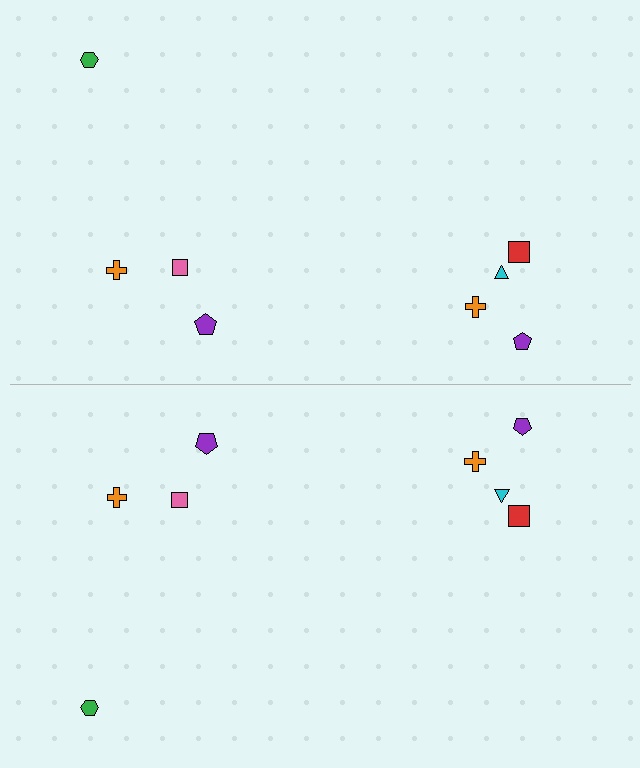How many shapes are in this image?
There are 16 shapes in this image.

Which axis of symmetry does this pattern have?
The pattern has a horizontal axis of symmetry running through the center of the image.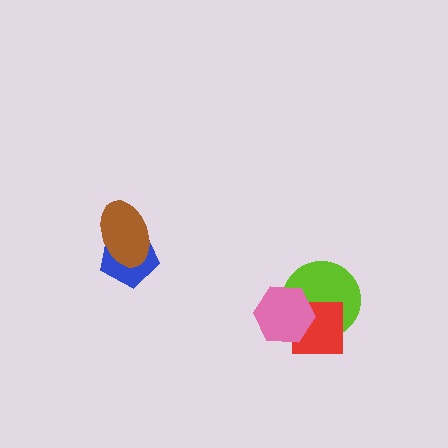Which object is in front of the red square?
The pink hexagon is in front of the red square.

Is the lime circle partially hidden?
Yes, it is partially covered by another shape.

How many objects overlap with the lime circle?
2 objects overlap with the lime circle.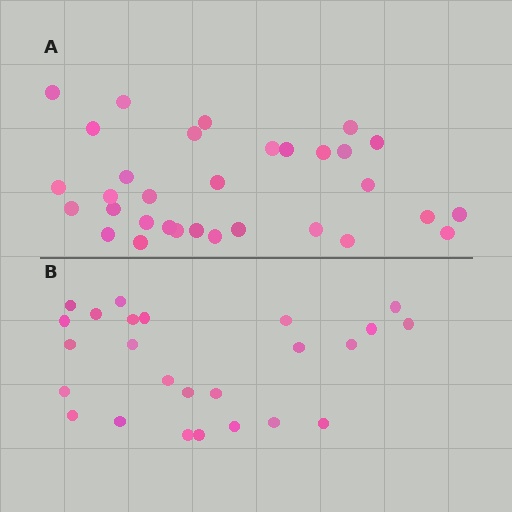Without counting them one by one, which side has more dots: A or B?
Region A (the top region) has more dots.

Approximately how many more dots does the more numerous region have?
Region A has roughly 8 or so more dots than region B.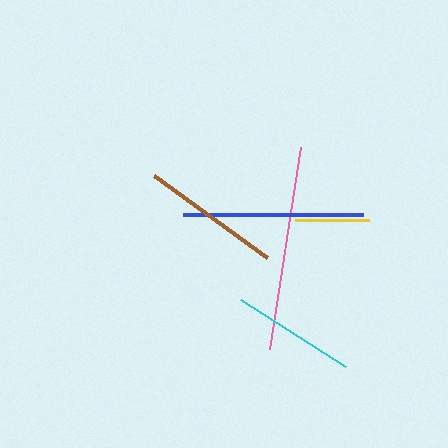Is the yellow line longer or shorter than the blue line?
The blue line is longer than the yellow line.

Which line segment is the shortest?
The yellow line is the shortest at approximately 74 pixels.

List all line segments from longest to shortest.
From longest to shortest: pink, blue, brown, cyan, yellow.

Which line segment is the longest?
The pink line is the longest at approximately 205 pixels.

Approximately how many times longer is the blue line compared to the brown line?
The blue line is approximately 1.3 times the length of the brown line.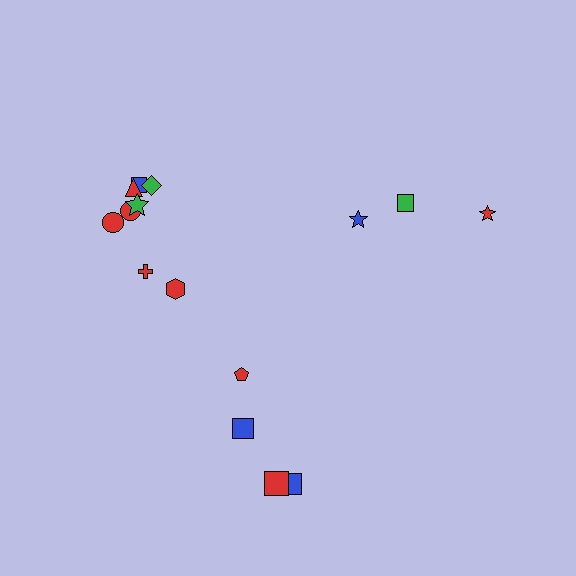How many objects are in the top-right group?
There are 3 objects.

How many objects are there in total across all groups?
There are 15 objects.